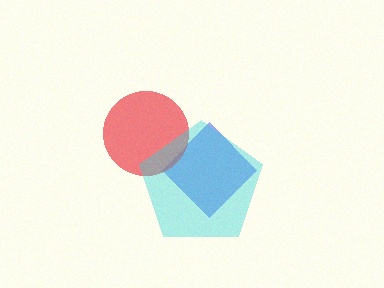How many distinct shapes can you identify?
There are 3 distinct shapes: a blue diamond, a red circle, a cyan pentagon.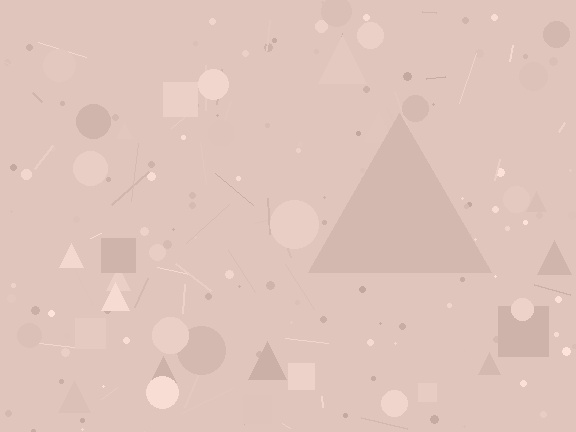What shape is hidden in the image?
A triangle is hidden in the image.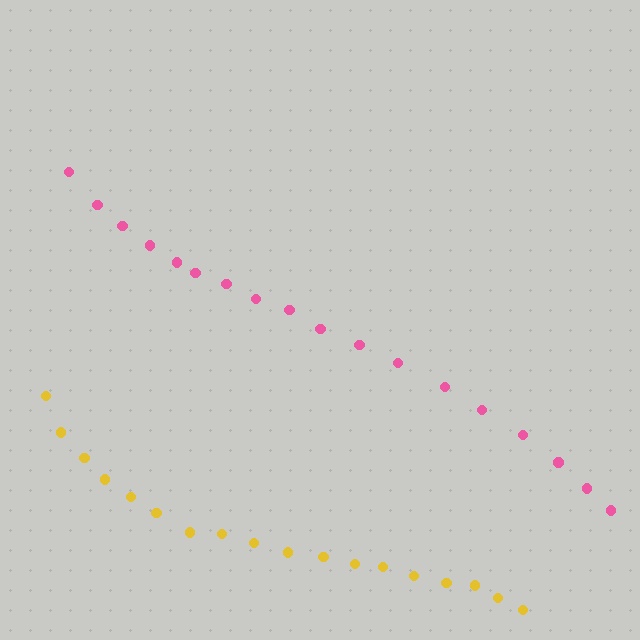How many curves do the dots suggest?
There are 2 distinct paths.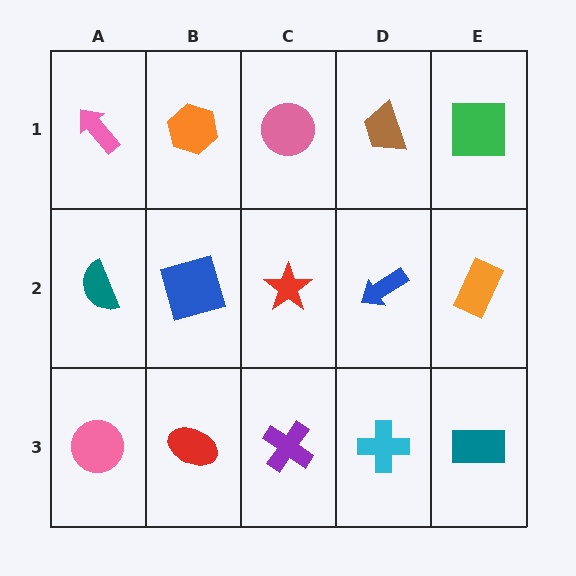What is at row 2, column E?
An orange rectangle.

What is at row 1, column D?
A brown trapezoid.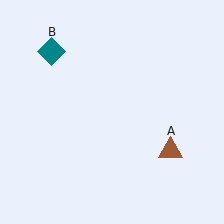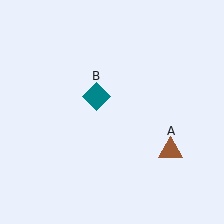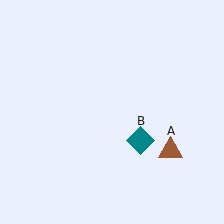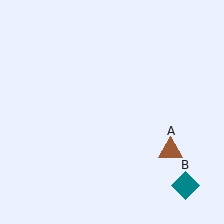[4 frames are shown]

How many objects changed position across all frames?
1 object changed position: teal diamond (object B).